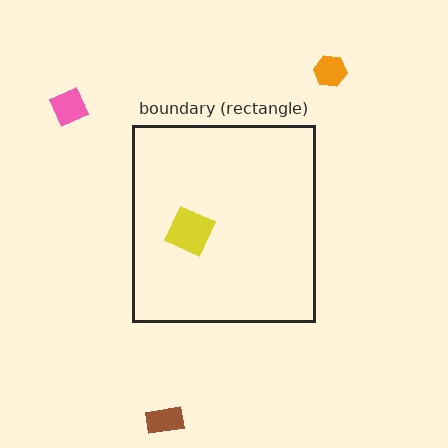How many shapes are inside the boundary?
1 inside, 3 outside.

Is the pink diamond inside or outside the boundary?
Outside.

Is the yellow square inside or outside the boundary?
Inside.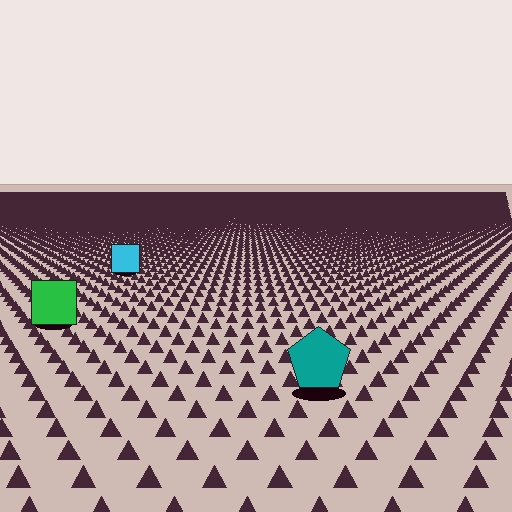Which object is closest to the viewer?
The teal pentagon is closest. The texture marks near it are larger and more spread out.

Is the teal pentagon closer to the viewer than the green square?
Yes. The teal pentagon is closer — you can tell from the texture gradient: the ground texture is coarser near it.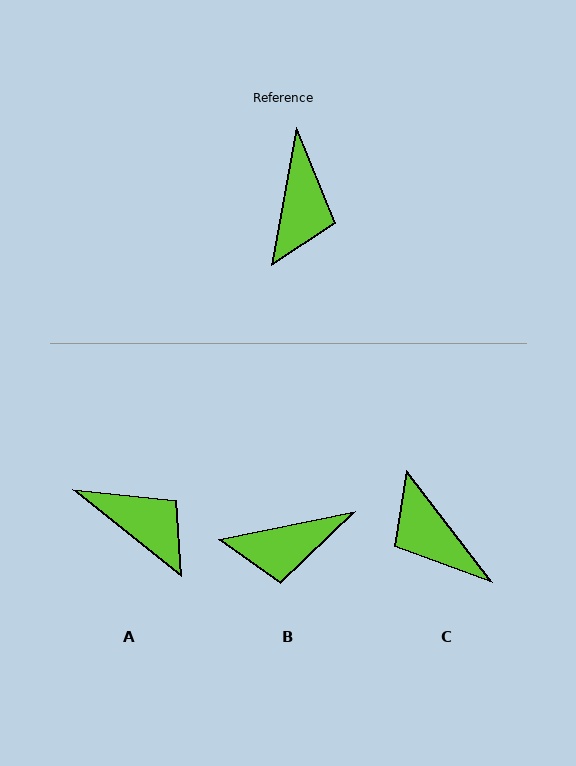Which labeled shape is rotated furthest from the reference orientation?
C, about 133 degrees away.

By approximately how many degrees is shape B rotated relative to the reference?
Approximately 68 degrees clockwise.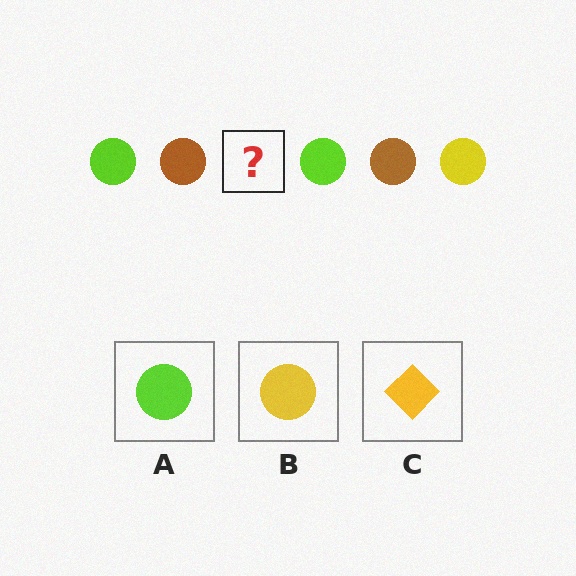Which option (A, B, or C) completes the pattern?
B.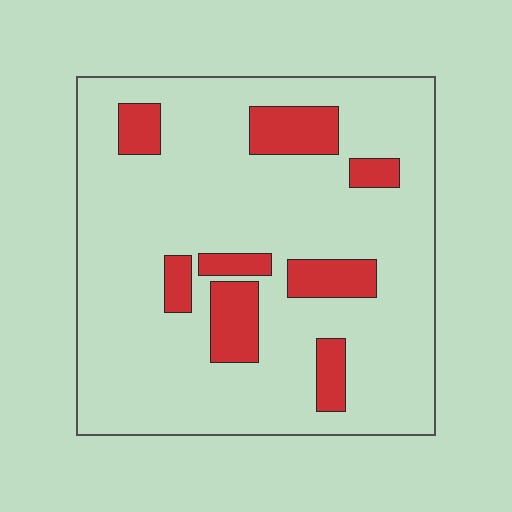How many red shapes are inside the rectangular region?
8.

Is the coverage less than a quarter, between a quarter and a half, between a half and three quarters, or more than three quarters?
Less than a quarter.